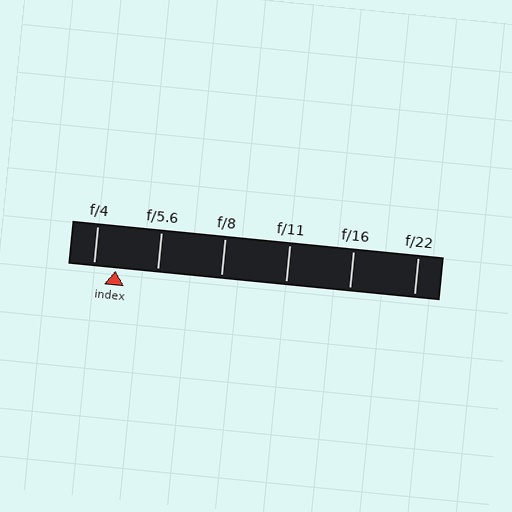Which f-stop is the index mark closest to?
The index mark is closest to f/4.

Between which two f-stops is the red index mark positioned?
The index mark is between f/4 and f/5.6.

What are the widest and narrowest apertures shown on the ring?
The widest aperture shown is f/4 and the narrowest is f/22.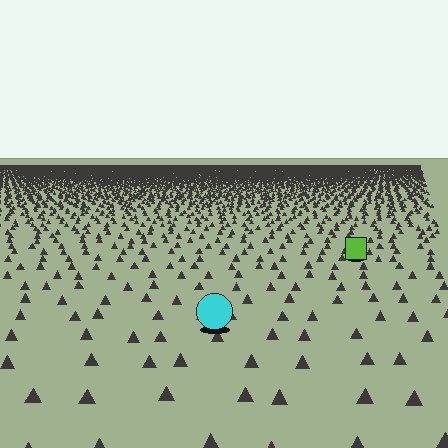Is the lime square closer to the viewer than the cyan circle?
No. The cyan circle is closer — you can tell from the texture gradient: the ground texture is coarser near it.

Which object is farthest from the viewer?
The lime square is farthest from the viewer. It appears smaller and the ground texture around it is denser.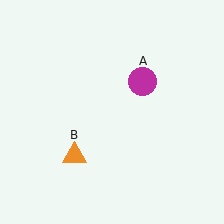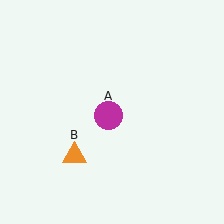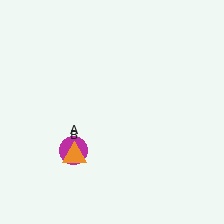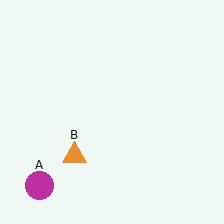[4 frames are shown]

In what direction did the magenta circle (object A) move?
The magenta circle (object A) moved down and to the left.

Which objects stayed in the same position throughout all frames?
Orange triangle (object B) remained stationary.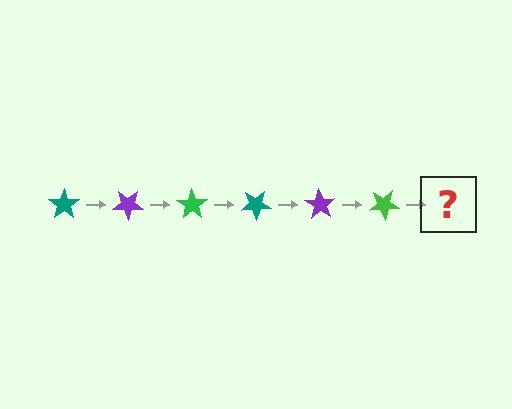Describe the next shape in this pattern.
It should be a teal star, rotated 210 degrees from the start.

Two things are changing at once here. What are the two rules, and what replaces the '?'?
The two rules are that it rotates 35 degrees each step and the color cycles through teal, purple, and green. The '?' should be a teal star, rotated 210 degrees from the start.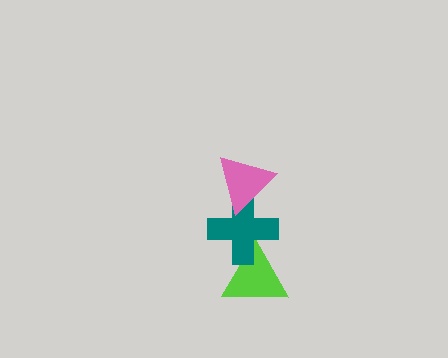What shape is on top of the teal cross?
The pink triangle is on top of the teal cross.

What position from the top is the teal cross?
The teal cross is 2nd from the top.